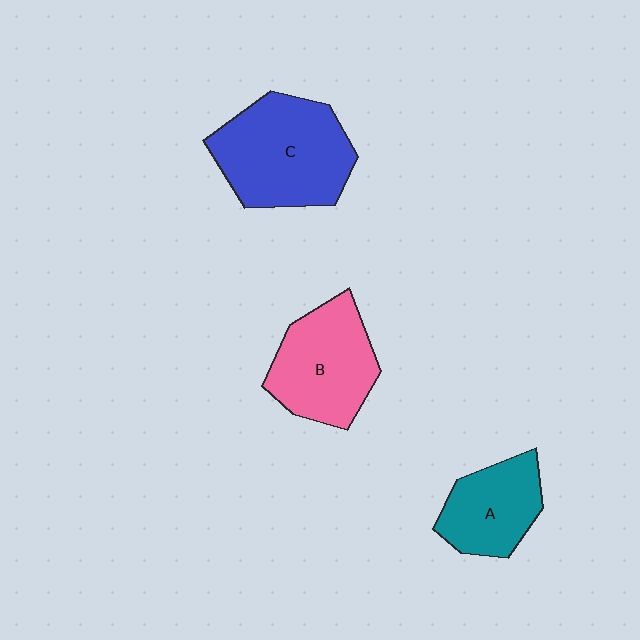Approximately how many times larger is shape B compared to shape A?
Approximately 1.3 times.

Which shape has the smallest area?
Shape A (teal).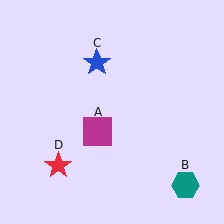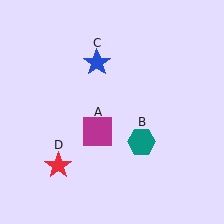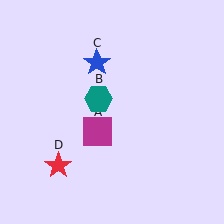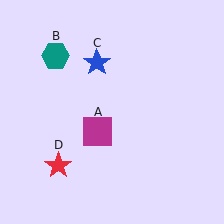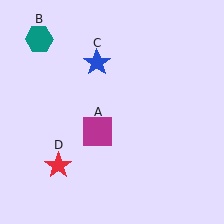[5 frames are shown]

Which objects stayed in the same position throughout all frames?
Magenta square (object A) and blue star (object C) and red star (object D) remained stationary.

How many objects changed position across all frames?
1 object changed position: teal hexagon (object B).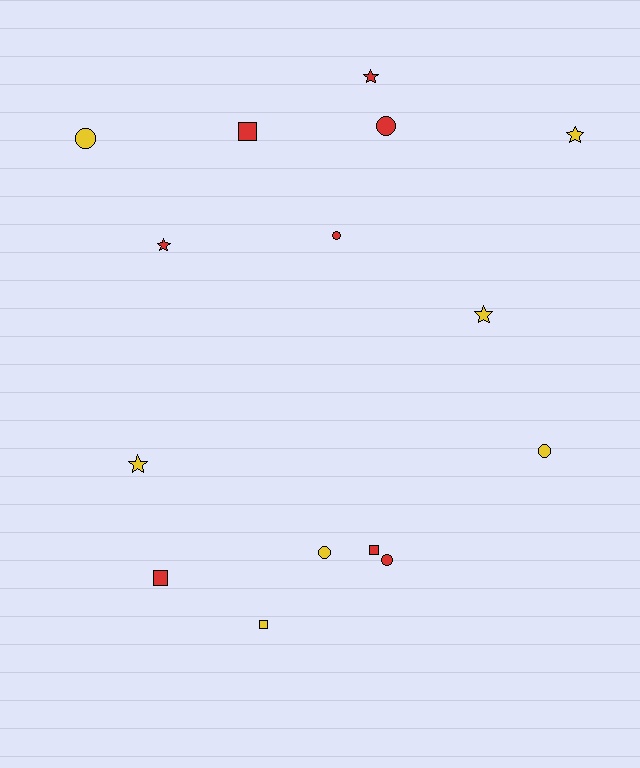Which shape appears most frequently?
Circle, with 6 objects.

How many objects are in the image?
There are 15 objects.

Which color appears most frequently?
Red, with 8 objects.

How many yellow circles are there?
There are 3 yellow circles.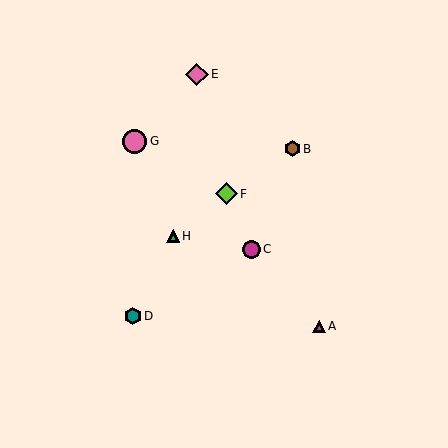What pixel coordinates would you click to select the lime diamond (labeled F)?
Click at (226, 194) to select the lime diamond F.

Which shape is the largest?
The pink circle (labeled G) is the largest.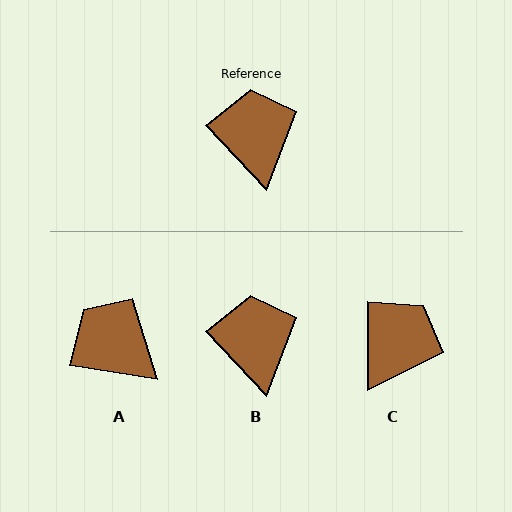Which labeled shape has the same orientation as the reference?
B.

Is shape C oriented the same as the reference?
No, it is off by about 43 degrees.